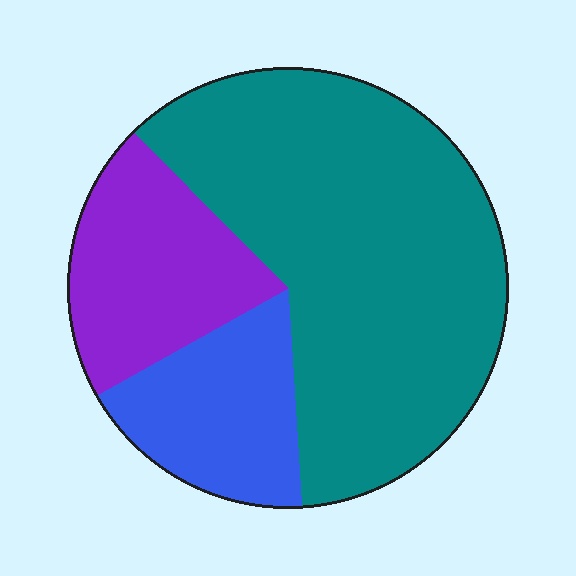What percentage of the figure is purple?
Purple takes up less than a quarter of the figure.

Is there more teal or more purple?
Teal.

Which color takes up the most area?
Teal, at roughly 60%.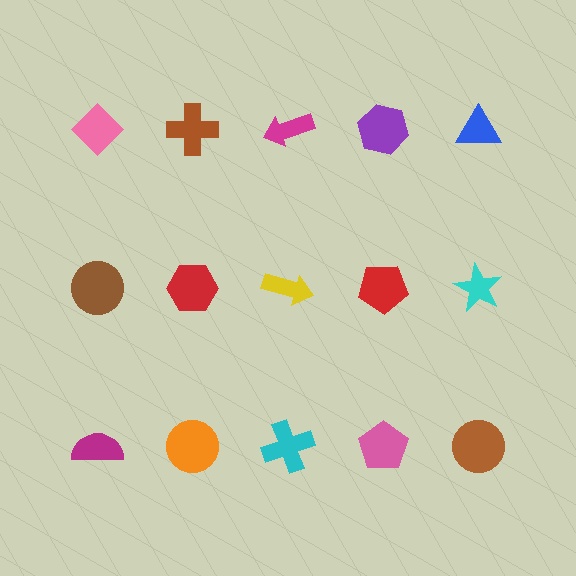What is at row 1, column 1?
A pink diamond.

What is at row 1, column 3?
A magenta arrow.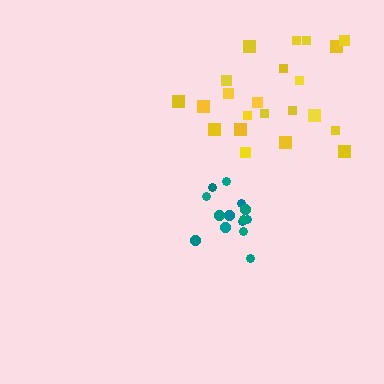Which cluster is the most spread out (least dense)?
Yellow.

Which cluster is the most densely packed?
Teal.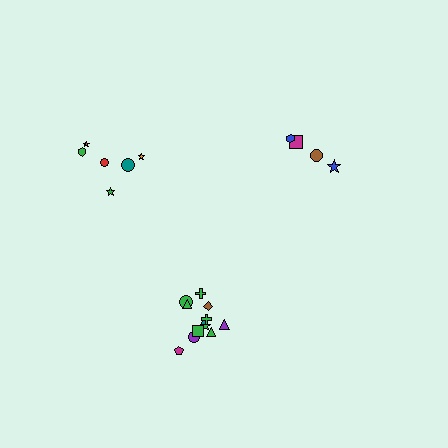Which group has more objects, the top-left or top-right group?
The top-left group.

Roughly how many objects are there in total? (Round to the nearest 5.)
Roughly 20 objects in total.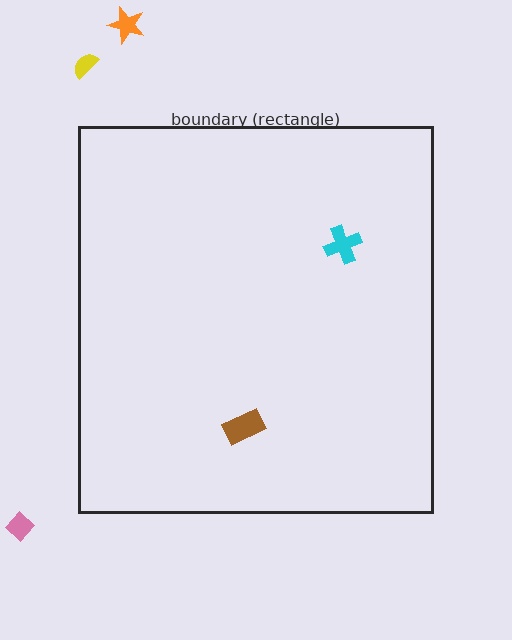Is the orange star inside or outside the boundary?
Outside.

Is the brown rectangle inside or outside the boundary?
Inside.